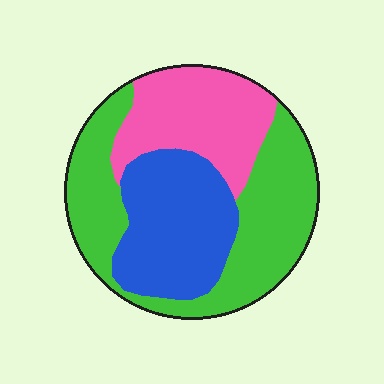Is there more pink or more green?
Green.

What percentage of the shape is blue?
Blue takes up between a quarter and a half of the shape.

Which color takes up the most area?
Green, at roughly 45%.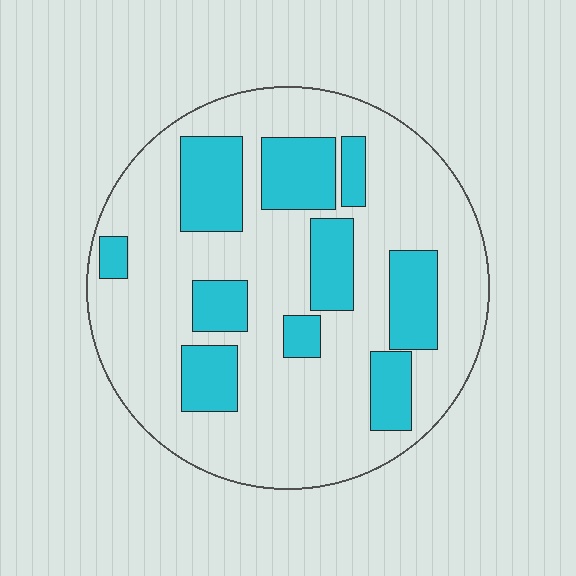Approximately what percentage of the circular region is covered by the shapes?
Approximately 30%.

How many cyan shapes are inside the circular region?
10.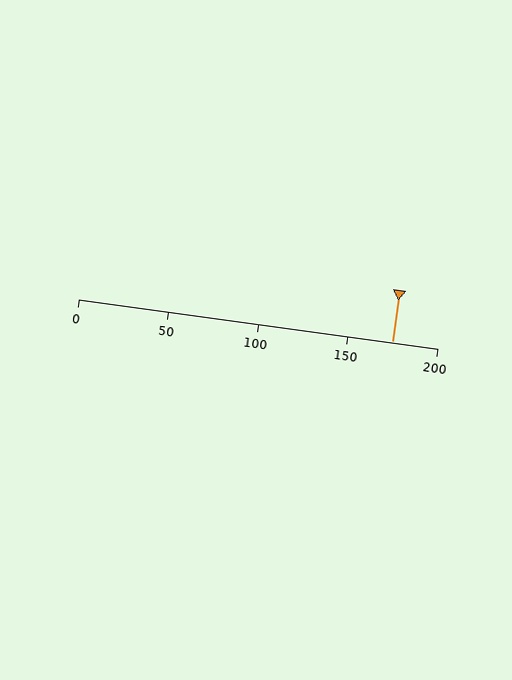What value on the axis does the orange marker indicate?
The marker indicates approximately 175.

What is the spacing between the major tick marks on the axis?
The major ticks are spaced 50 apart.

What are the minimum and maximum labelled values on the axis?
The axis runs from 0 to 200.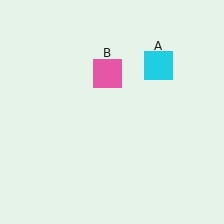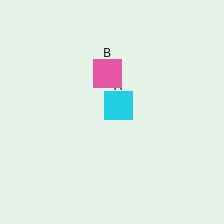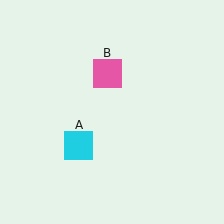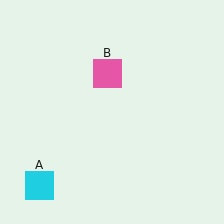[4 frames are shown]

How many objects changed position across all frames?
1 object changed position: cyan square (object A).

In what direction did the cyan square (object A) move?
The cyan square (object A) moved down and to the left.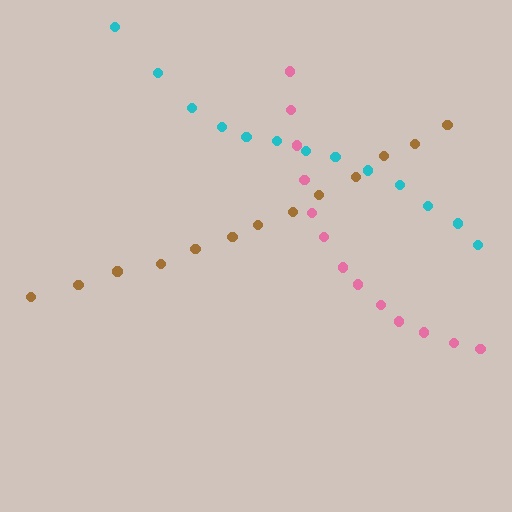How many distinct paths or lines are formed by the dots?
There are 3 distinct paths.